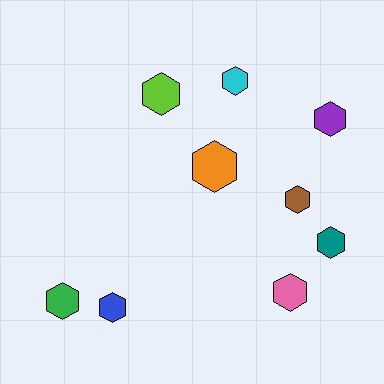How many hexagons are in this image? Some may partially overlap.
There are 9 hexagons.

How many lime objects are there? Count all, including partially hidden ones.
There is 1 lime object.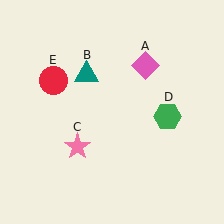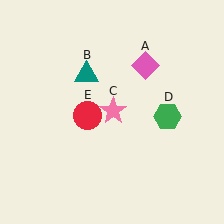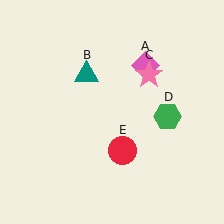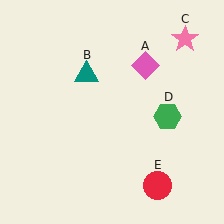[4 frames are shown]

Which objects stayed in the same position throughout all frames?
Pink diamond (object A) and teal triangle (object B) and green hexagon (object D) remained stationary.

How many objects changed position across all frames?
2 objects changed position: pink star (object C), red circle (object E).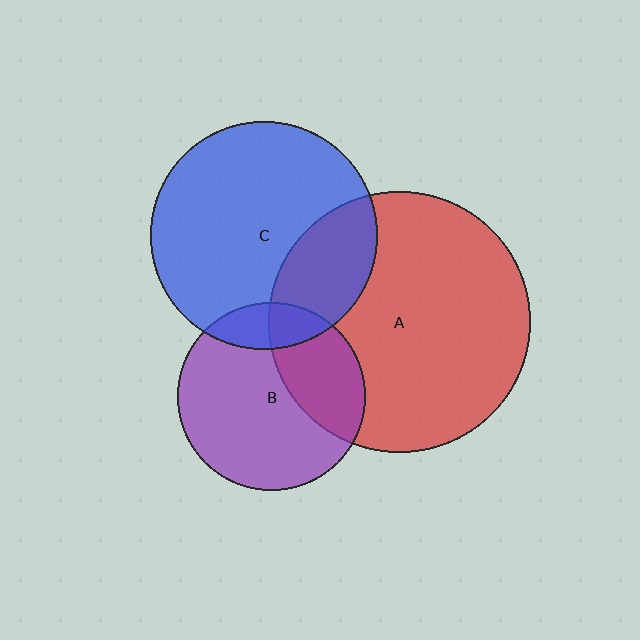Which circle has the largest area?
Circle A (red).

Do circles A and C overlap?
Yes.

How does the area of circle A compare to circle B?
Approximately 1.9 times.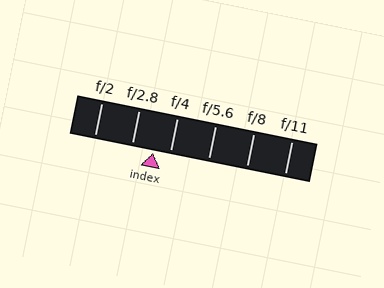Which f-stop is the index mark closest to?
The index mark is closest to f/4.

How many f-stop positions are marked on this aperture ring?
There are 6 f-stop positions marked.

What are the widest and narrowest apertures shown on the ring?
The widest aperture shown is f/2 and the narrowest is f/11.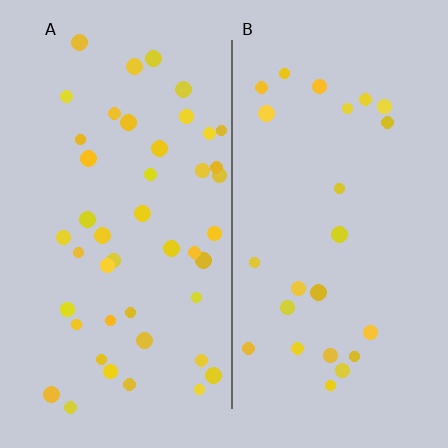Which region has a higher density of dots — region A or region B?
A (the left).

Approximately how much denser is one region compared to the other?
Approximately 1.8× — region A over region B.